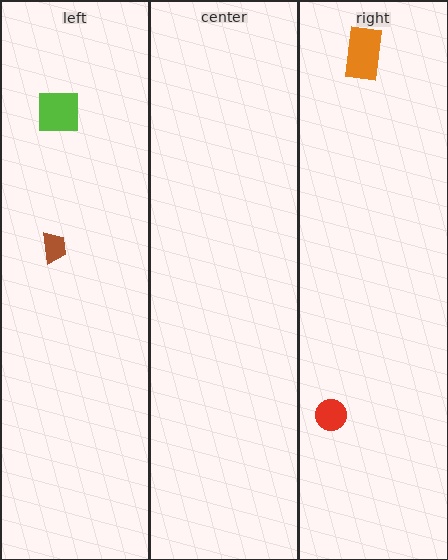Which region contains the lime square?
The left region.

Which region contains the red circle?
The right region.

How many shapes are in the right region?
2.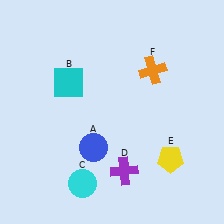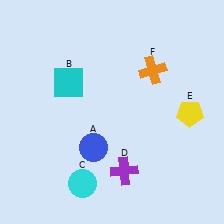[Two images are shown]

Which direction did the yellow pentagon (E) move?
The yellow pentagon (E) moved up.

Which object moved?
The yellow pentagon (E) moved up.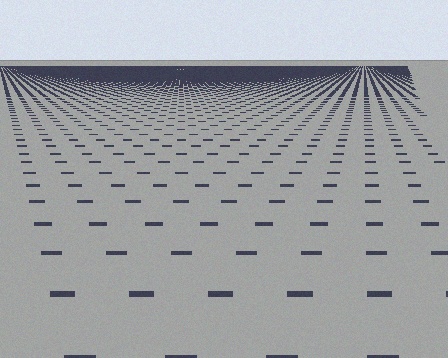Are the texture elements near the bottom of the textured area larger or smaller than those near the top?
Larger. Near the bottom, elements are closer to the viewer and appear at a bigger on-screen size.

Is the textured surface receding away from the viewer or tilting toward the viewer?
The surface is receding away from the viewer. Texture elements get smaller and denser toward the top.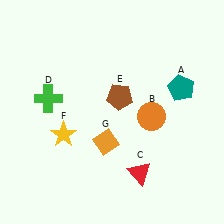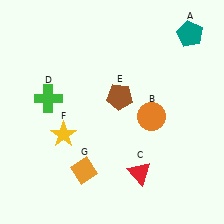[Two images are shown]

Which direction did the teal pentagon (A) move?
The teal pentagon (A) moved up.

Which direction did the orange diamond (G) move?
The orange diamond (G) moved down.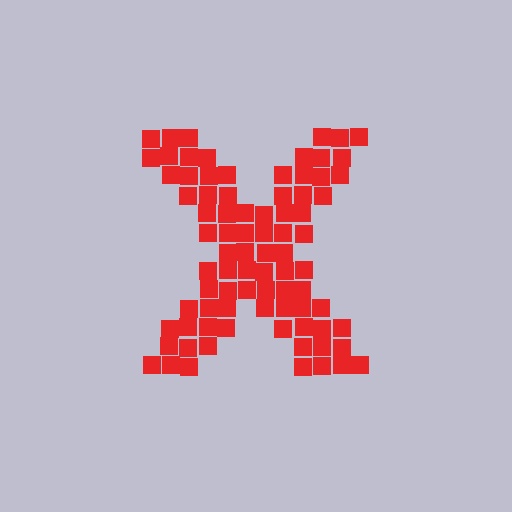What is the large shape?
The large shape is the letter X.